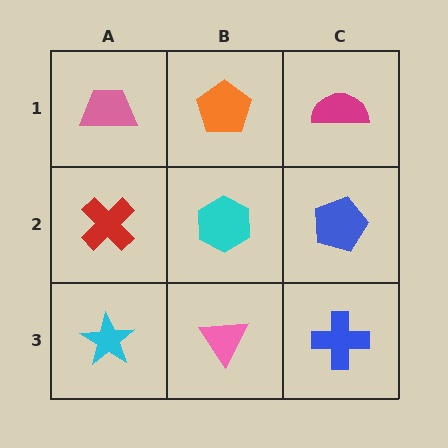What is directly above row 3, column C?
A blue pentagon.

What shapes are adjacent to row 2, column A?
A pink trapezoid (row 1, column A), a cyan star (row 3, column A), a cyan hexagon (row 2, column B).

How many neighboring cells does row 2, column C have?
3.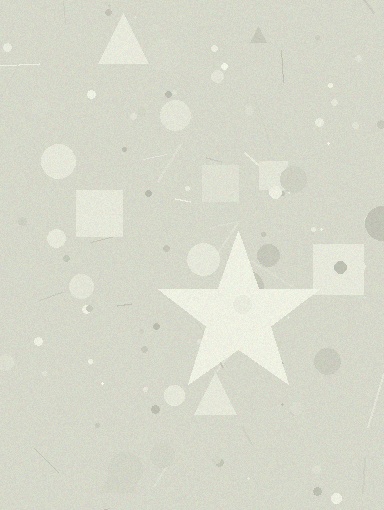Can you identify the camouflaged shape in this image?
The camouflaged shape is a star.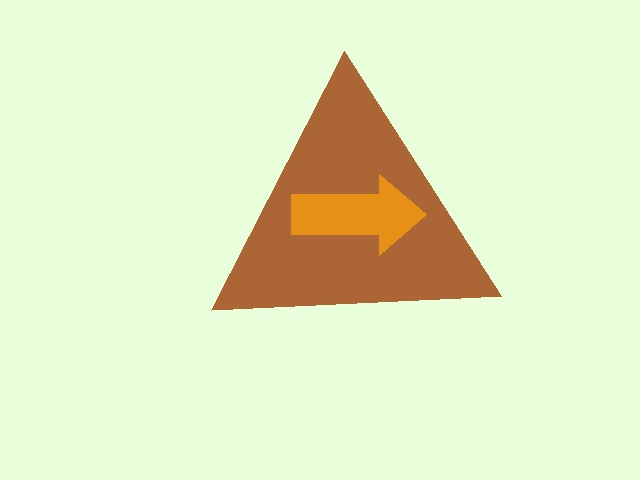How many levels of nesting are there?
2.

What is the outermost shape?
The brown triangle.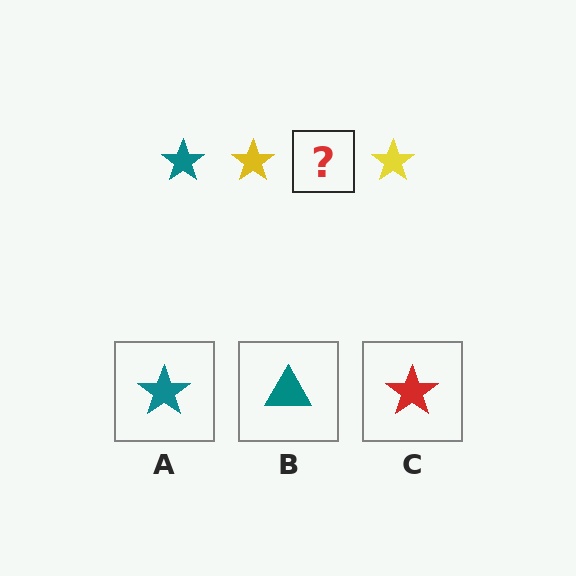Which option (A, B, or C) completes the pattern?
A.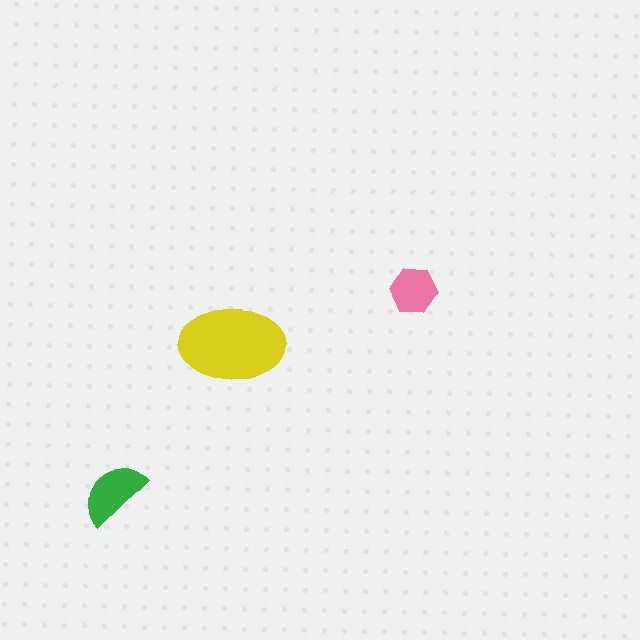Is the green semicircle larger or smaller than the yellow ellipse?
Smaller.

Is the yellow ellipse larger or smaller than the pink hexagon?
Larger.